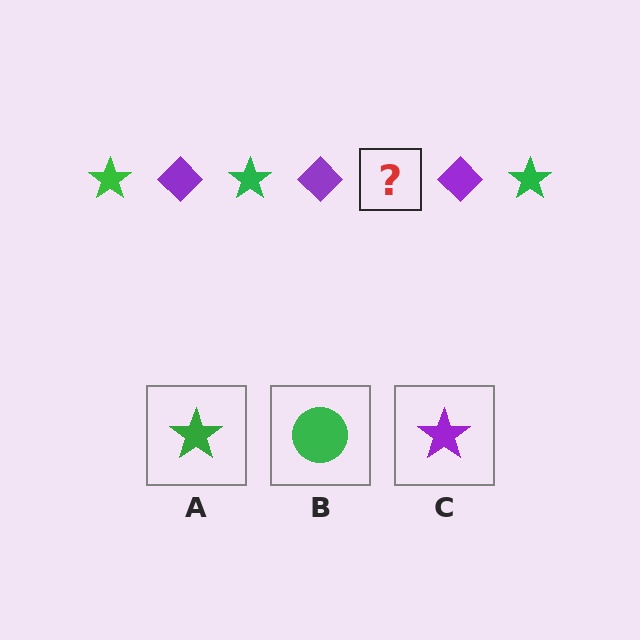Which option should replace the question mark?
Option A.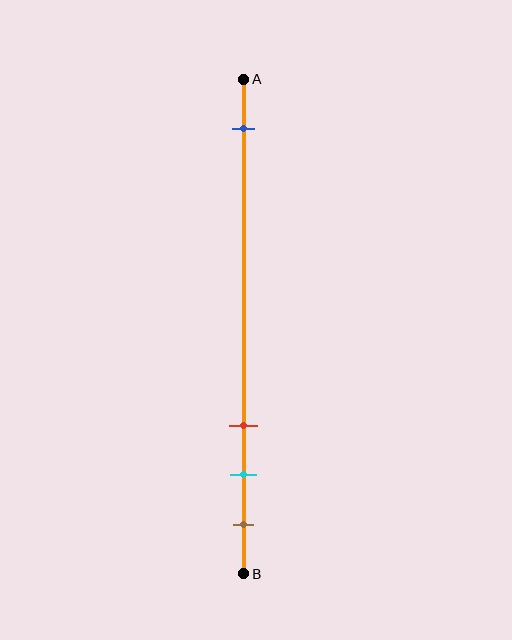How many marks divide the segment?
There are 4 marks dividing the segment.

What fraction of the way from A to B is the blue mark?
The blue mark is approximately 10% (0.1) of the way from A to B.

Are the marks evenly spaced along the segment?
No, the marks are not evenly spaced.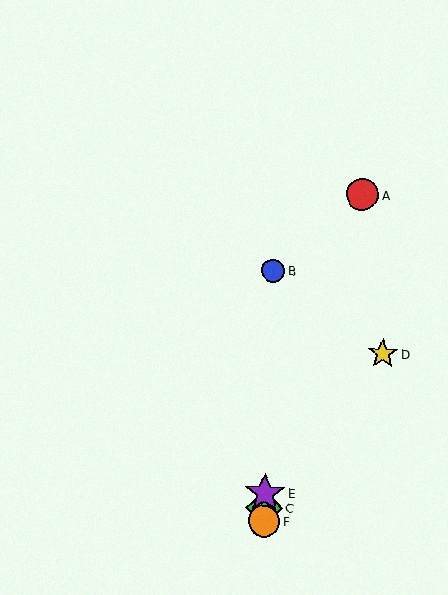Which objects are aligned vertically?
Objects B, C, E, F are aligned vertically.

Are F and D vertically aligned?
No, F is at x≈264 and D is at x≈383.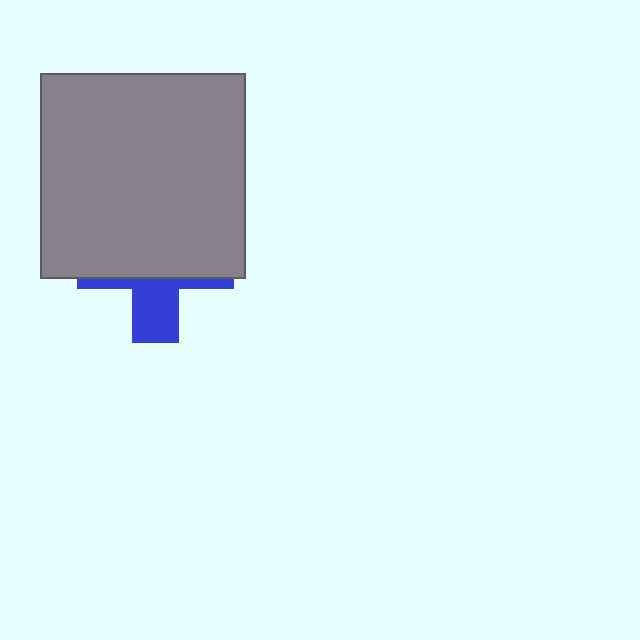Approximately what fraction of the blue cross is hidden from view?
Roughly 67% of the blue cross is hidden behind the gray square.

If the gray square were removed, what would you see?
You would see the complete blue cross.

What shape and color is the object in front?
The object in front is a gray square.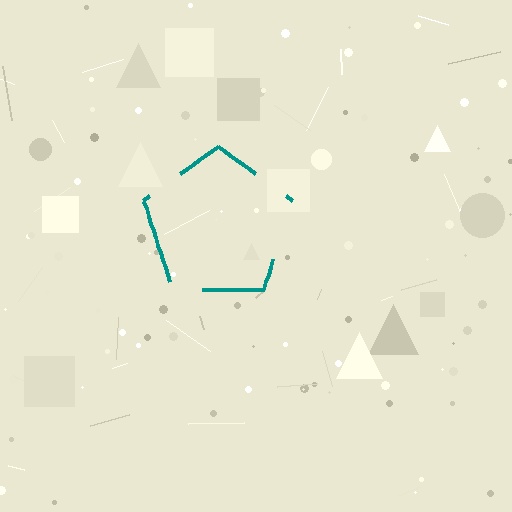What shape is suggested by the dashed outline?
The dashed outline suggests a pentagon.